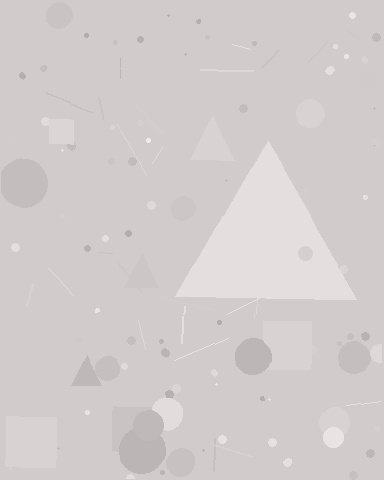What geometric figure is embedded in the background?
A triangle is embedded in the background.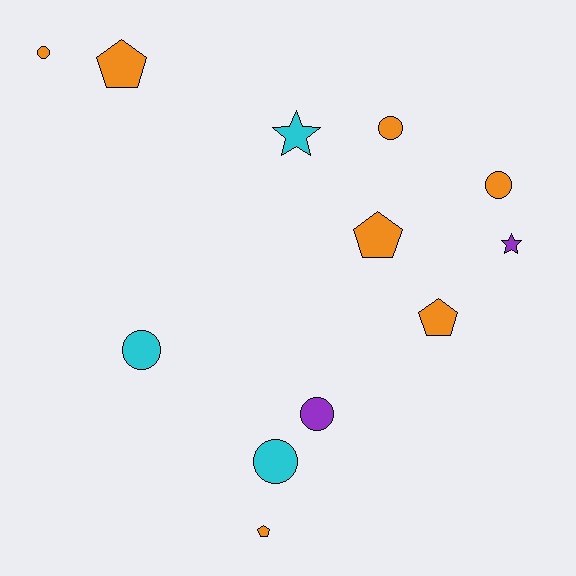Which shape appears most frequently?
Circle, with 6 objects.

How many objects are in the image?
There are 12 objects.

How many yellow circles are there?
There are no yellow circles.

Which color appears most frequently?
Orange, with 7 objects.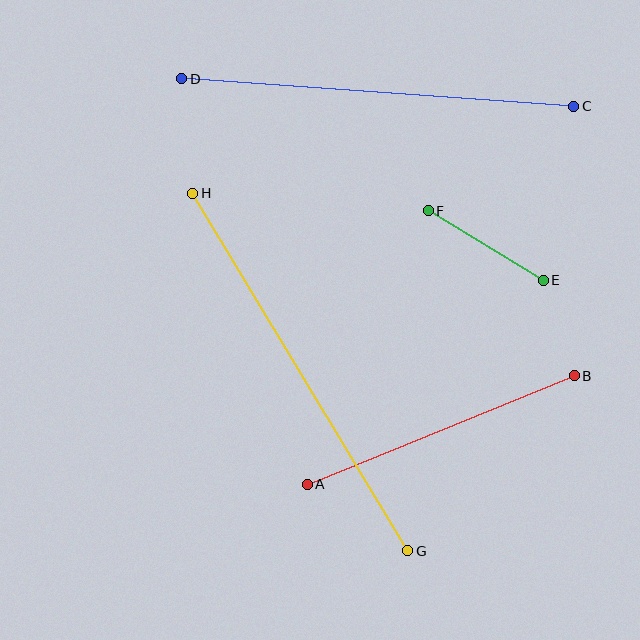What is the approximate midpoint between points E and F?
The midpoint is at approximately (486, 245) pixels.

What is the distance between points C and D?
The distance is approximately 393 pixels.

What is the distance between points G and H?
The distance is approximately 417 pixels.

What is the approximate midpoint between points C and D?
The midpoint is at approximately (378, 92) pixels.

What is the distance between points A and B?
The distance is approximately 288 pixels.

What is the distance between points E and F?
The distance is approximately 134 pixels.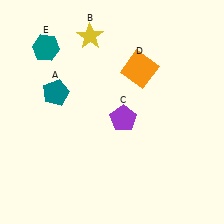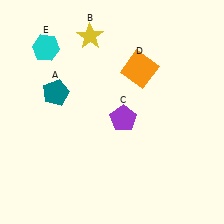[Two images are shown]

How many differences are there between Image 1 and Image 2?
There is 1 difference between the two images.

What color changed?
The hexagon (E) changed from teal in Image 1 to cyan in Image 2.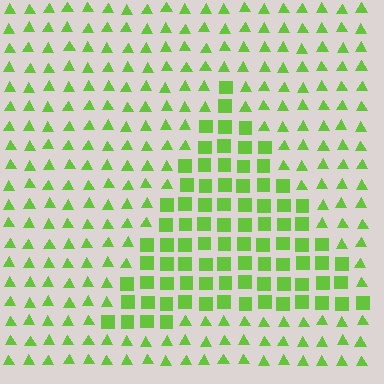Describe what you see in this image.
The image is filled with small lime elements arranged in a uniform grid. A triangle-shaped region contains squares, while the surrounding area contains triangles. The boundary is defined purely by the change in element shape.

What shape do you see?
I see a triangle.